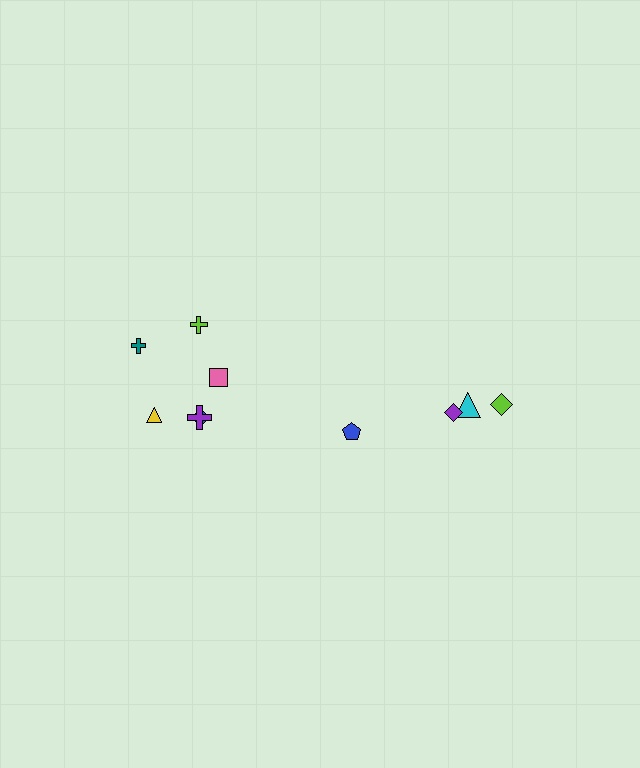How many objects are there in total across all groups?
There are 10 objects.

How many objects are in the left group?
There are 6 objects.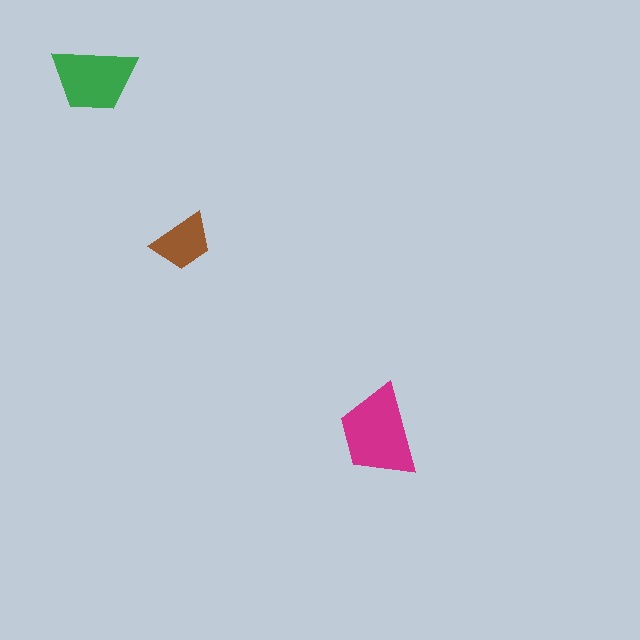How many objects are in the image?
There are 3 objects in the image.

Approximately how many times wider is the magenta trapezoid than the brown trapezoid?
About 1.5 times wider.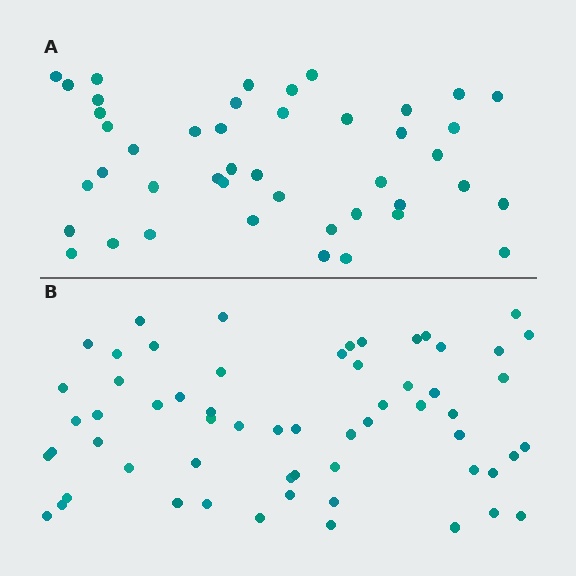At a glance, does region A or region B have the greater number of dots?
Region B (the bottom region) has more dots.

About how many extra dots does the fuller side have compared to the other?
Region B has approximately 15 more dots than region A.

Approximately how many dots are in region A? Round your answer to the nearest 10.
About 40 dots. (The exact count is 44, which rounds to 40.)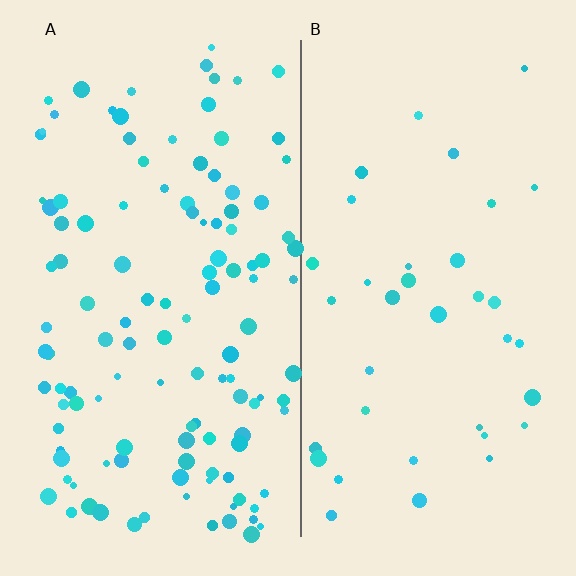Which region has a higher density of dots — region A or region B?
A (the left).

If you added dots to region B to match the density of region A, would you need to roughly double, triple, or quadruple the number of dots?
Approximately triple.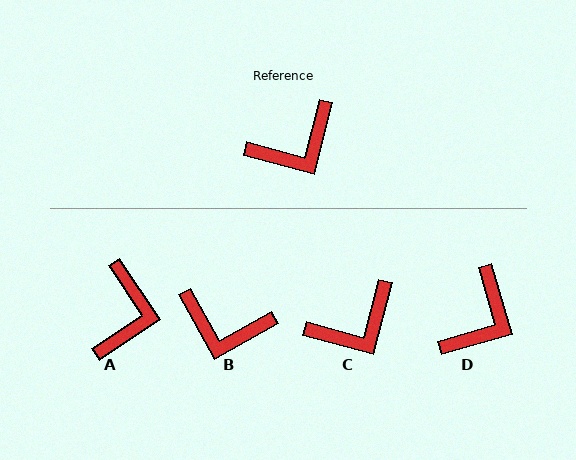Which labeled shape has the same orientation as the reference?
C.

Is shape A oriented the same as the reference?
No, it is off by about 48 degrees.